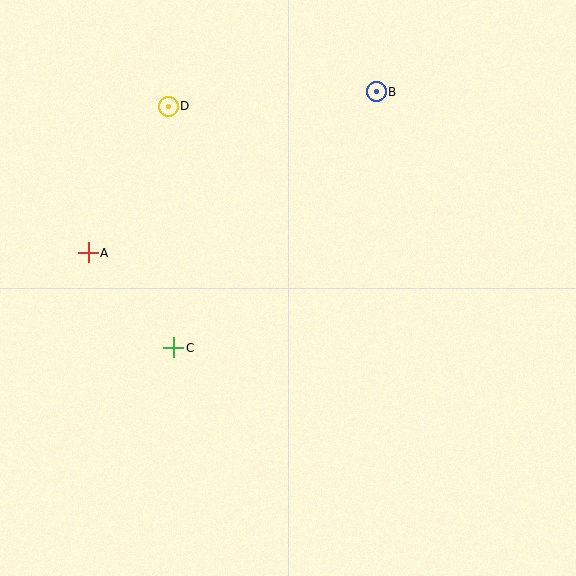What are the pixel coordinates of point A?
Point A is at (88, 253).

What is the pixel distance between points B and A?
The distance between B and A is 330 pixels.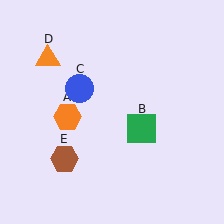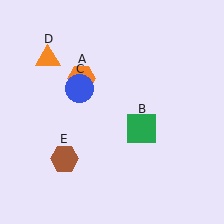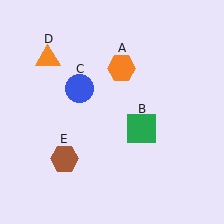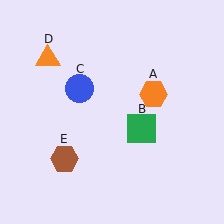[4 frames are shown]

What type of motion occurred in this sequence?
The orange hexagon (object A) rotated clockwise around the center of the scene.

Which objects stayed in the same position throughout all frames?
Green square (object B) and blue circle (object C) and orange triangle (object D) and brown hexagon (object E) remained stationary.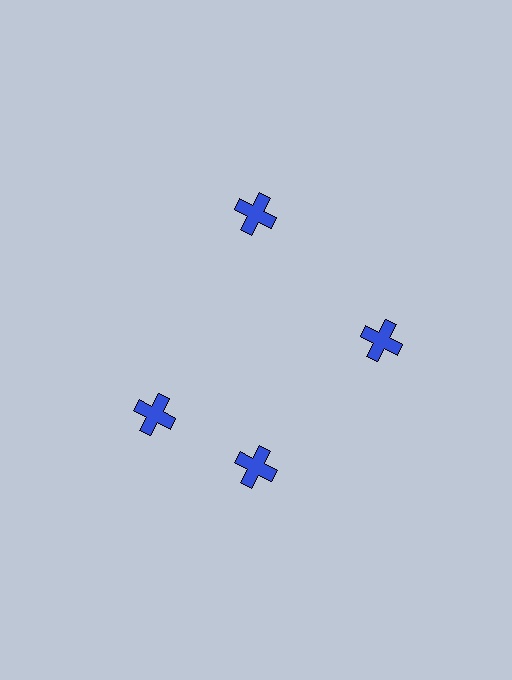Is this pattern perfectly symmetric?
No. The 4 blue crosses are arranged in a ring, but one element near the 9 o'clock position is rotated out of alignment along the ring, breaking the 4-fold rotational symmetry.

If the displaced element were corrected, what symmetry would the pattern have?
It would have 4-fold rotational symmetry — the pattern would map onto itself every 90 degrees.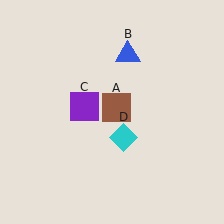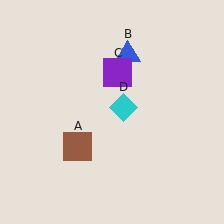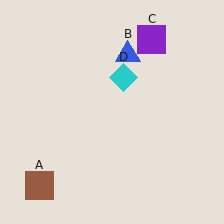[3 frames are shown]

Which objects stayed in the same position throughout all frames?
Blue triangle (object B) remained stationary.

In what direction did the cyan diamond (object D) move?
The cyan diamond (object D) moved up.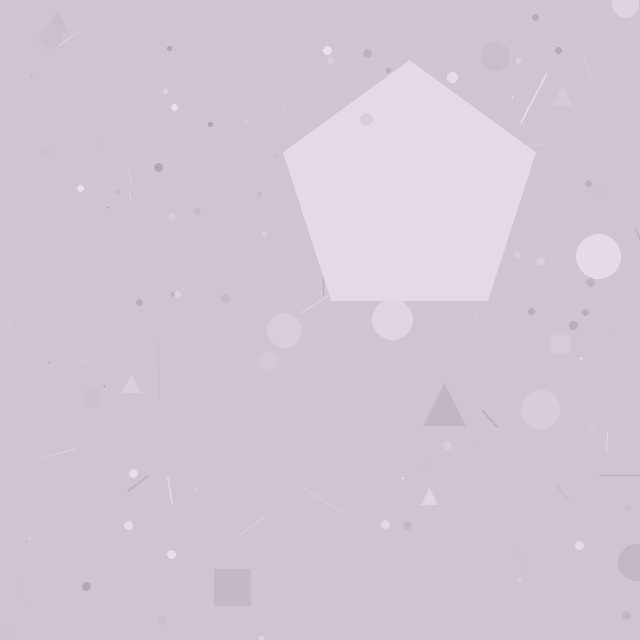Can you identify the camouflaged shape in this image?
The camouflaged shape is a pentagon.